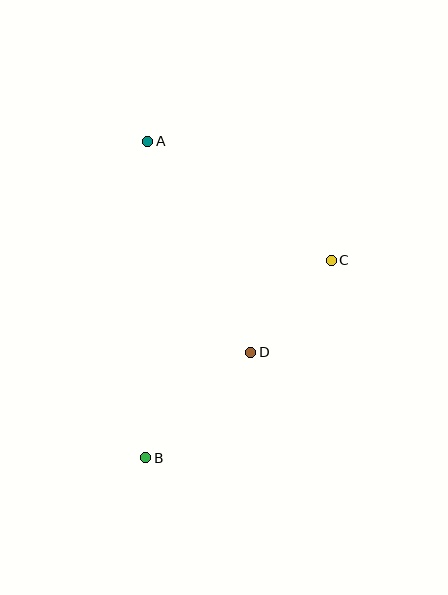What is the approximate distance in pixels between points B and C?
The distance between B and C is approximately 271 pixels.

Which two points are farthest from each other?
Points A and B are farthest from each other.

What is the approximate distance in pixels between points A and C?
The distance between A and C is approximately 218 pixels.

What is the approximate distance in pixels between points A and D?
The distance between A and D is approximately 235 pixels.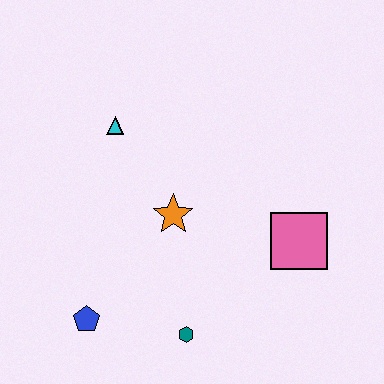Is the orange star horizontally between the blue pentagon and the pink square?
Yes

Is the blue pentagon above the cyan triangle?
No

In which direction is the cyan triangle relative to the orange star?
The cyan triangle is above the orange star.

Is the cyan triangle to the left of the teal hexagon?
Yes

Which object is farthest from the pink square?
The blue pentagon is farthest from the pink square.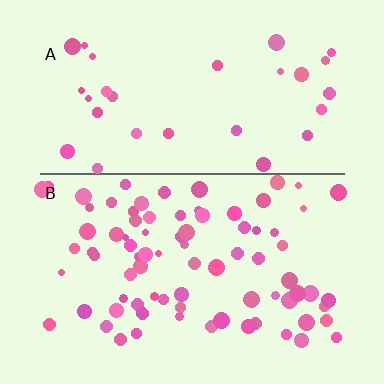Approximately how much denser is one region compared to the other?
Approximately 2.6× — region B over region A.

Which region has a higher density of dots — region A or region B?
B (the bottom).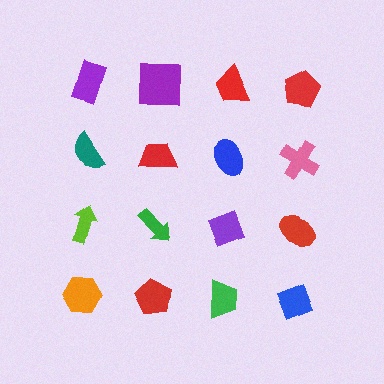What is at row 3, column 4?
A red ellipse.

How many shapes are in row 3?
4 shapes.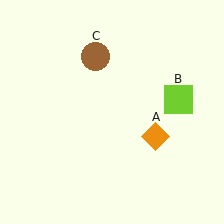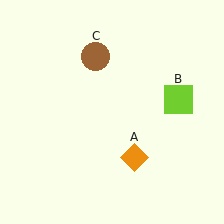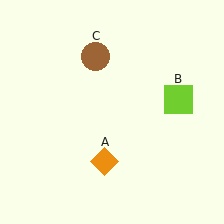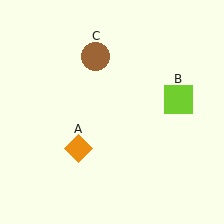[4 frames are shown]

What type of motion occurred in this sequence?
The orange diamond (object A) rotated clockwise around the center of the scene.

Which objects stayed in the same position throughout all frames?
Lime square (object B) and brown circle (object C) remained stationary.